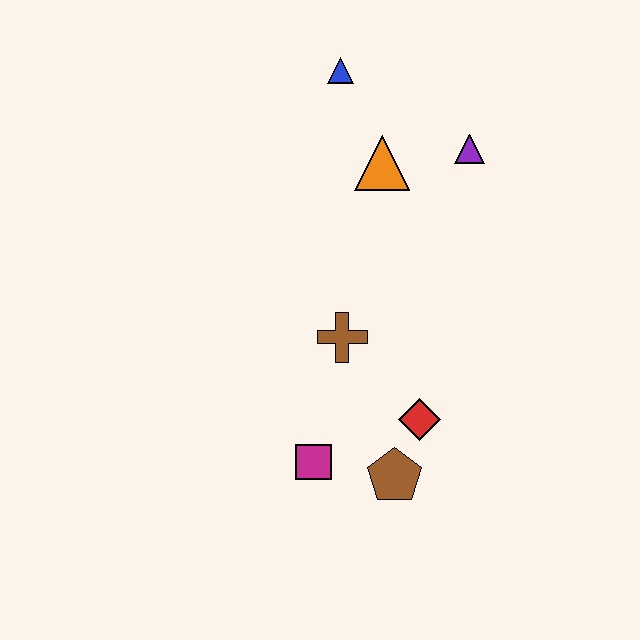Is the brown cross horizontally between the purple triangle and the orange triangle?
No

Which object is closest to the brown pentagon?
The red diamond is closest to the brown pentagon.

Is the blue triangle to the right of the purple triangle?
No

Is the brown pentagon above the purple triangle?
No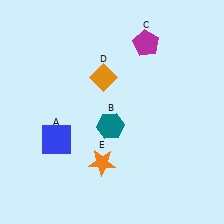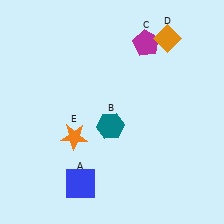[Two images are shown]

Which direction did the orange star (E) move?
The orange star (E) moved left.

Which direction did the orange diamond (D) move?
The orange diamond (D) moved right.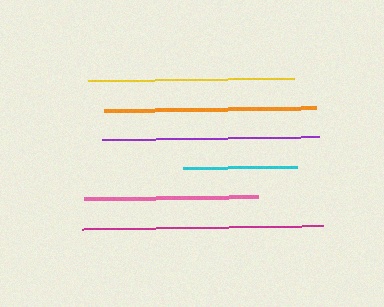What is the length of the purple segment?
The purple segment is approximately 217 pixels long.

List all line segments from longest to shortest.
From longest to shortest: magenta, purple, orange, yellow, pink, cyan.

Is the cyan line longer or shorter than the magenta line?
The magenta line is longer than the cyan line.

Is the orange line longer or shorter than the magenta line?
The magenta line is longer than the orange line.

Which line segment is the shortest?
The cyan line is the shortest at approximately 115 pixels.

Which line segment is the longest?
The magenta line is the longest at approximately 241 pixels.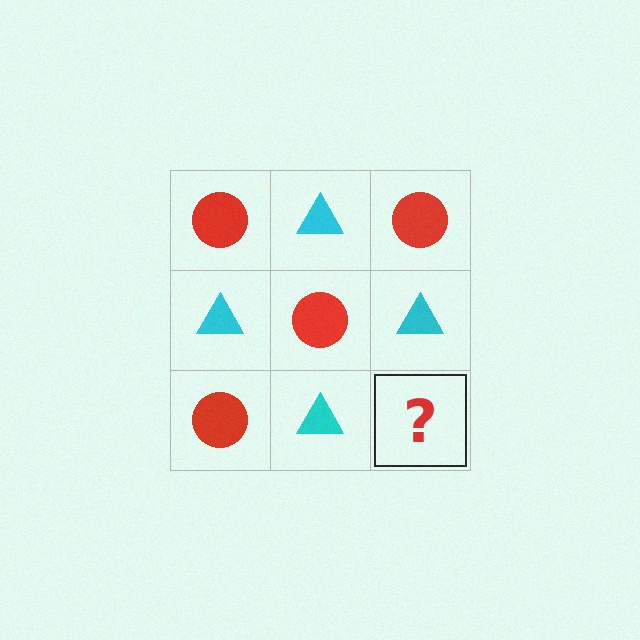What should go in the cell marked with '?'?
The missing cell should contain a red circle.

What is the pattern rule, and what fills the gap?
The rule is that it alternates red circle and cyan triangle in a checkerboard pattern. The gap should be filled with a red circle.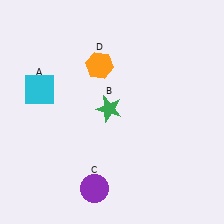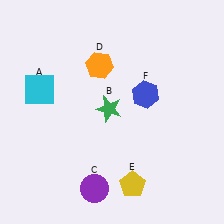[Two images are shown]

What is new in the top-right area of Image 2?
A blue hexagon (F) was added in the top-right area of Image 2.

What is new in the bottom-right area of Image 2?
A yellow pentagon (E) was added in the bottom-right area of Image 2.